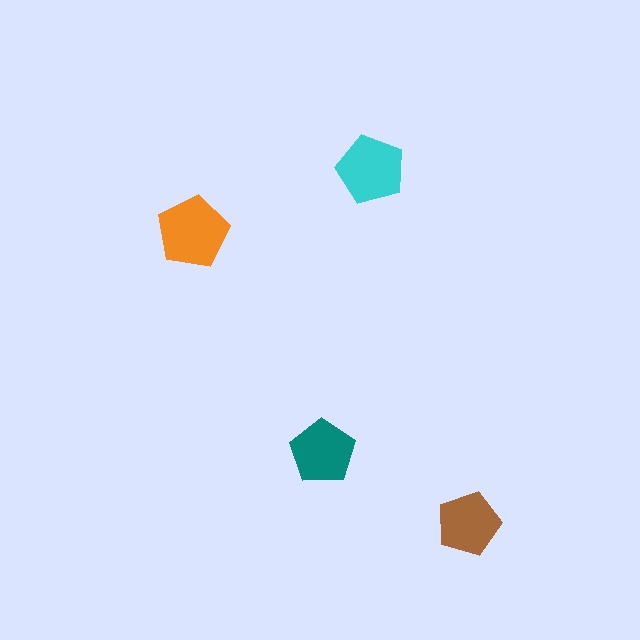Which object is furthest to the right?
The brown pentagon is rightmost.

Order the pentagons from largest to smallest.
the orange one, the cyan one, the teal one, the brown one.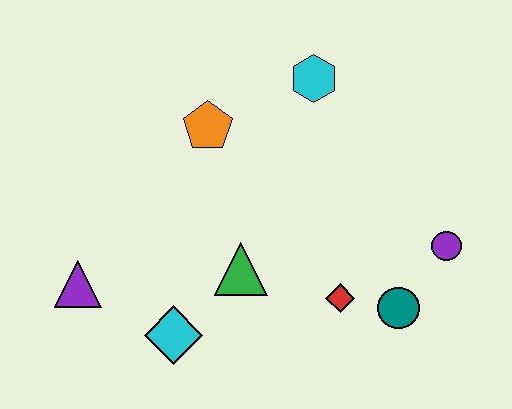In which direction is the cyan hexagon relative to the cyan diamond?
The cyan hexagon is above the cyan diamond.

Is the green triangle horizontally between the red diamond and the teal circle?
No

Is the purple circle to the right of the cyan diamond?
Yes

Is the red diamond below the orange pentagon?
Yes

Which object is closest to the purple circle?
The teal circle is closest to the purple circle.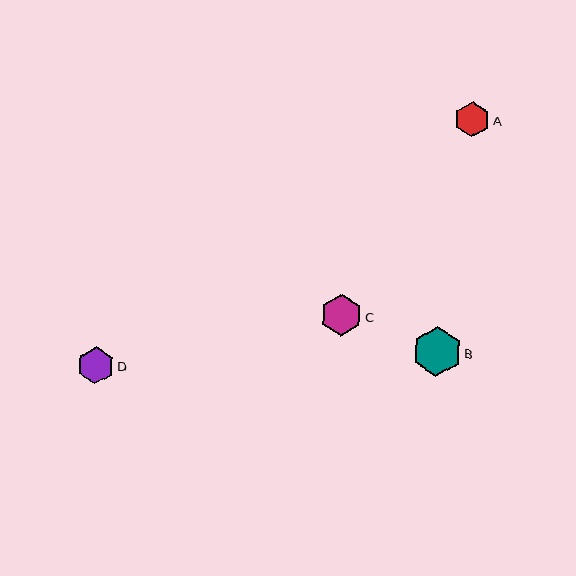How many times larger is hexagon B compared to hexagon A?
Hexagon B is approximately 1.4 times the size of hexagon A.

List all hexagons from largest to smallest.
From largest to smallest: B, C, D, A.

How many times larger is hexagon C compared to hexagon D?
Hexagon C is approximately 1.1 times the size of hexagon D.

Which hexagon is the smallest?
Hexagon A is the smallest with a size of approximately 36 pixels.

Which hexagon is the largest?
Hexagon B is the largest with a size of approximately 49 pixels.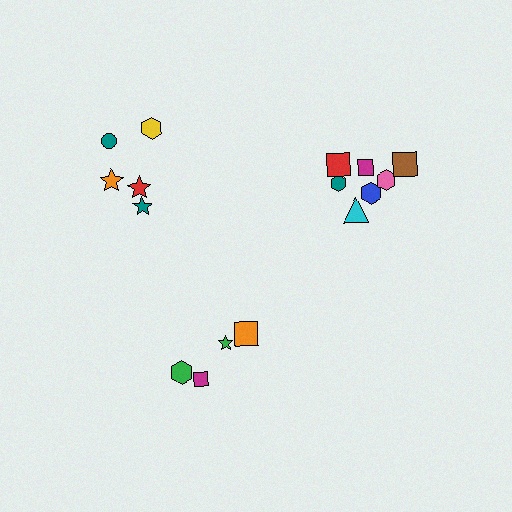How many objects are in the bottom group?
There are 4 objects.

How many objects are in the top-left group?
There are 5 objects.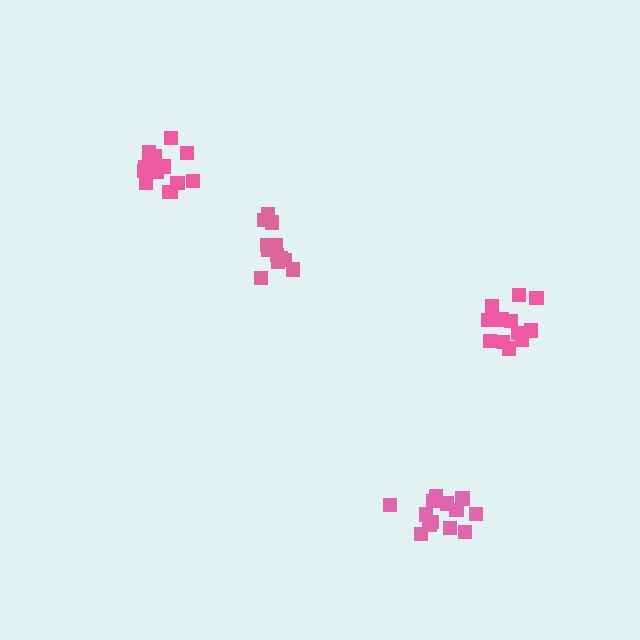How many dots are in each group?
Group 1: 12 dots, Group 2: 15 dots, Group 3: 13 dots, Group 4: 12 dots (52 total).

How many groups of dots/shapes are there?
There are 4 groups.